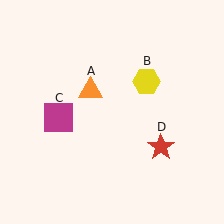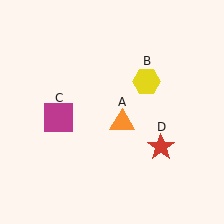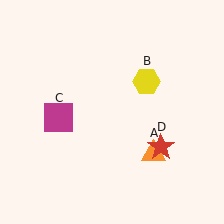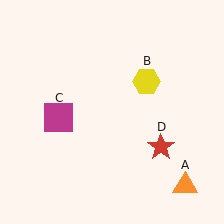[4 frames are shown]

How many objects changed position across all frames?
1 object changed position: orange triangle (object A).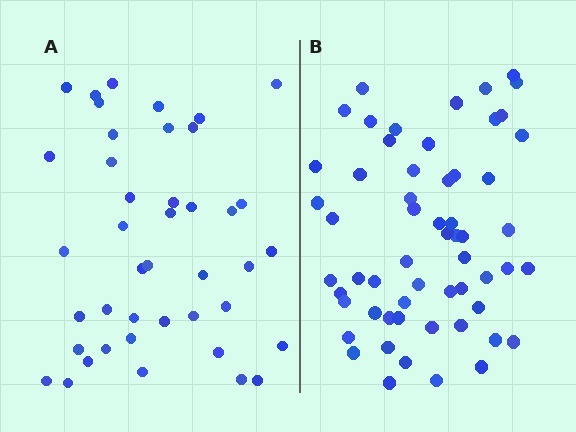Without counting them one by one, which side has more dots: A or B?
Region B (the right region) has more dots.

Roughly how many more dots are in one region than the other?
Region B has approximately 15 more dots than region A.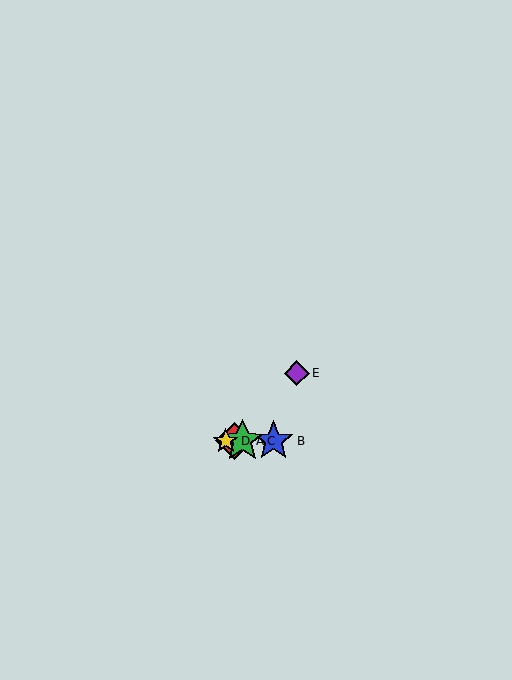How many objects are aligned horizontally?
4 objects (A, B, C, D) are aligned horizontally.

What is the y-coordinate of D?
Object D is at y≈441.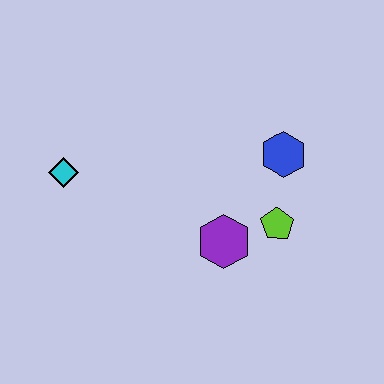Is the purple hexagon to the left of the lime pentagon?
Yes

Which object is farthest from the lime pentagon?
The cyan diamond is farthest from the lime pentagon.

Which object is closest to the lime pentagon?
The purple hexagon is closest to the lime pentagon.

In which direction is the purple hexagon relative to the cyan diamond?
The purple hexagon is to the right of the cyan diamond.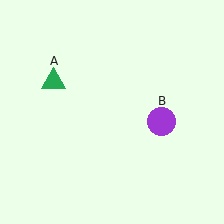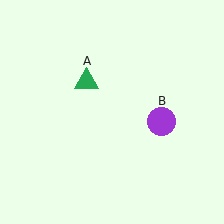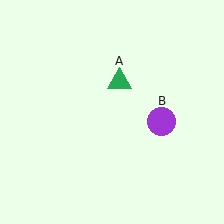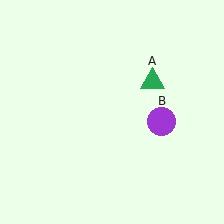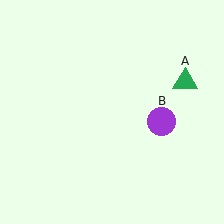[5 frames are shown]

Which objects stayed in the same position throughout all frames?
Purple circle (object B) remained stationary.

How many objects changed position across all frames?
1 object changed position: green triangle (object A).